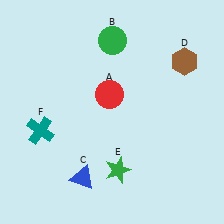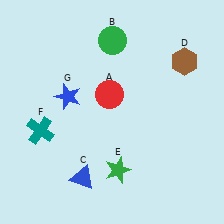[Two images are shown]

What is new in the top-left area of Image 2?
A blue star (G) was added in the top-left area of Image 2.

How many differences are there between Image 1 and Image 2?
There is 1 difference between the two images.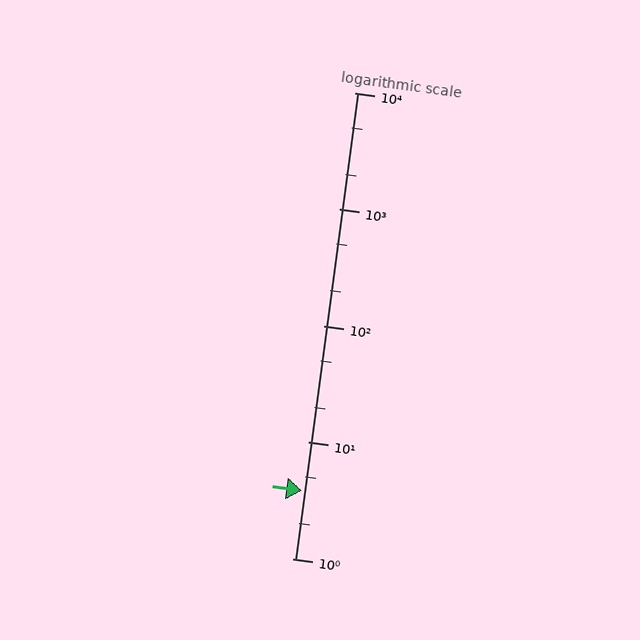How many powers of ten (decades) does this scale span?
The scale spans 4 decades, from 1 to 10000.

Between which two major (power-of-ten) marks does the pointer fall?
The pointer is between 1 and 10.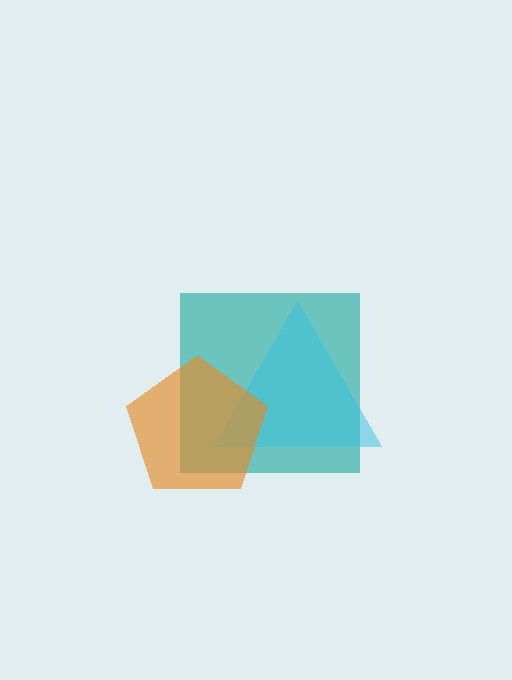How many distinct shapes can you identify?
There are 3 distinct shapes: a teal square, a cyan triangle, an orange pentagon.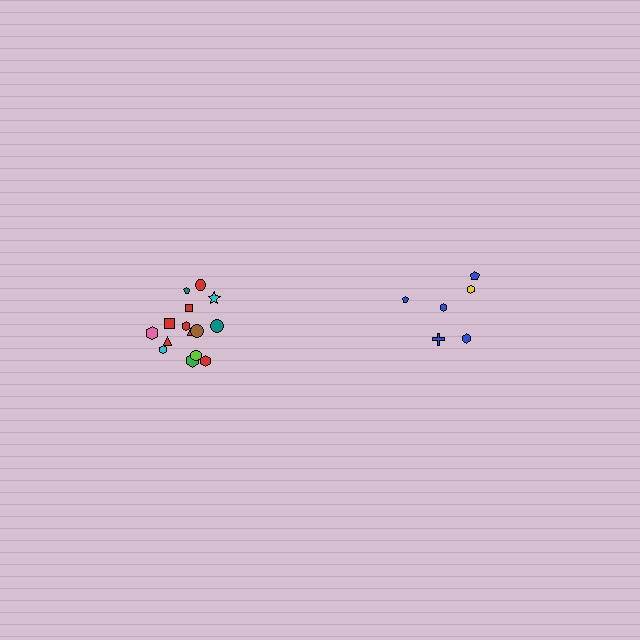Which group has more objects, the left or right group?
The left group.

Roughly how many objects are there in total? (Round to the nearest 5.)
Roughly 20 objects in total.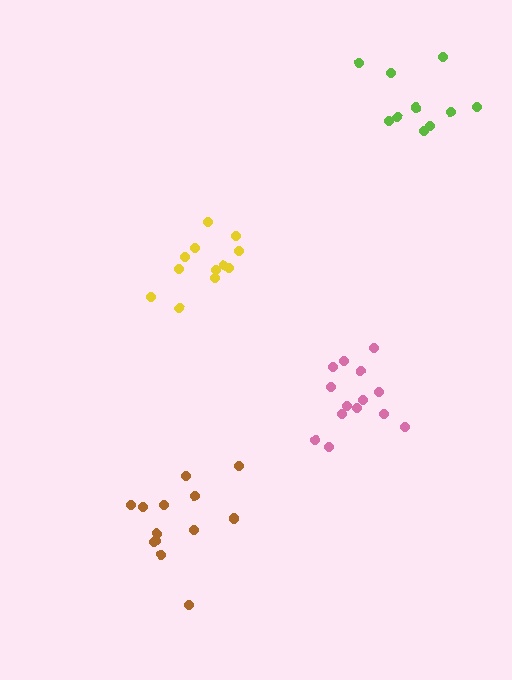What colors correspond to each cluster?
The clusters are colored: pink, lime, yellow, brown.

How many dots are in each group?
Group 1: 14 dots, Group 2: 10 dots, Group 3: 12 dots, Group 4: 13 dots (49 total).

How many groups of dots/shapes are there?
There are 4 groups.